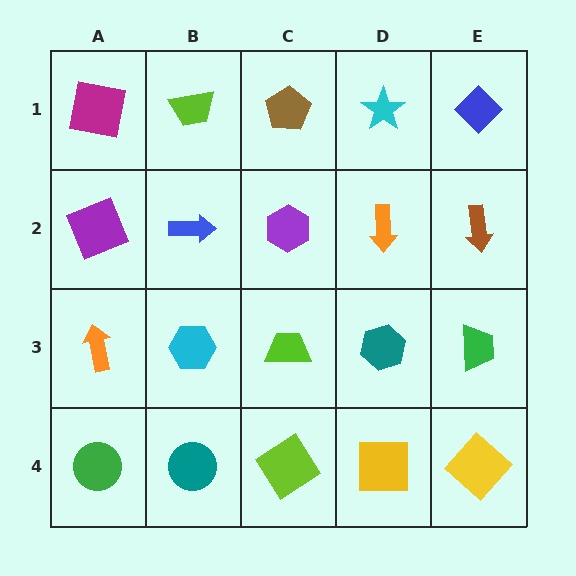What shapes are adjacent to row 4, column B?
A cyan hexagon (row 3, column B), a green circle (row 4, column A), a lime diamond (row 4, column C).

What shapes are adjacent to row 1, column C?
A purple hexagon (row 2, column C), a lime trapezoid (row 1, column B), a cyan star (row 1, column D).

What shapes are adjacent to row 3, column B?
A blue arrow (row 2, column B), a teal circle (row 4, column B), an orange arrow (row 3, column A), a lime trapezoid (row 3, column C).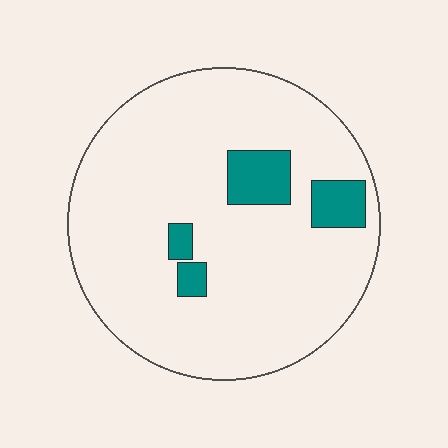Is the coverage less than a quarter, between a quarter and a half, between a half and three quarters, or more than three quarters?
Less than a quarter.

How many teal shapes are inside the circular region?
4.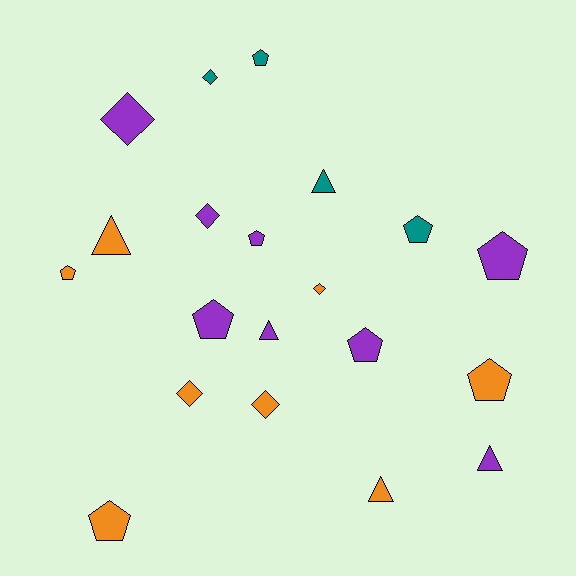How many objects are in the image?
There are 20 objects.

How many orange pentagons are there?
There are 3 orange pentagons.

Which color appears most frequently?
Orange, with 8 objects.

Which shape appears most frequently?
Pentagon, with 9 objects.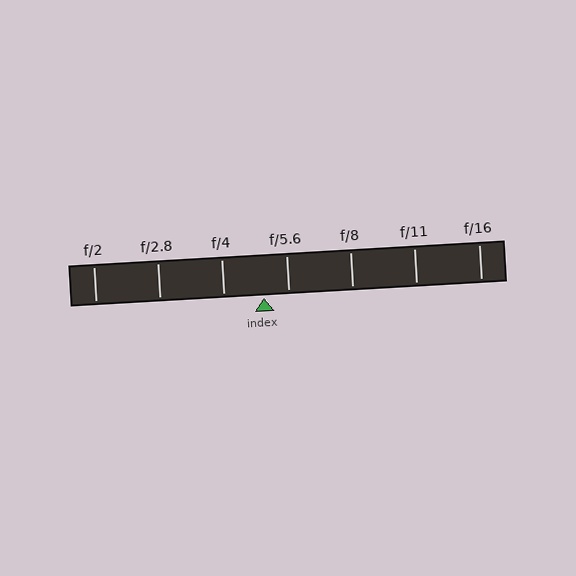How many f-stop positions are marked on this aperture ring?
There are 7 f-stop positions marked.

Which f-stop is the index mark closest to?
The index mark is closest to f/5.6.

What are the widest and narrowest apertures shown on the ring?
The widest aperture shown is f/2 and the narrowest is f/16.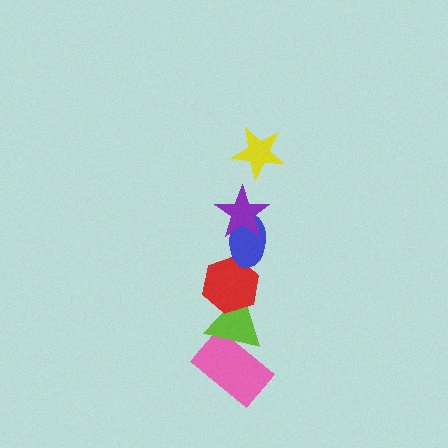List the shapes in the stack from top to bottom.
From top to bottom: the yellow star, the purple star, the blue ellipse, the red hexagon, the lime triangle, the pink rectangle.